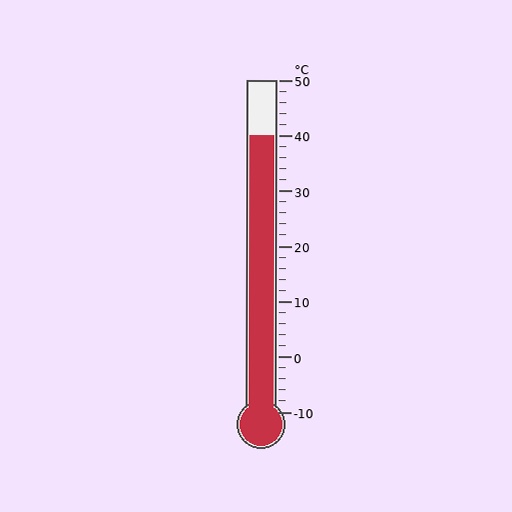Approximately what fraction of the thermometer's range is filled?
The thermometer is filled to approximately 85% of its range.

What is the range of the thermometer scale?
The thermometer scale ranges from -10°C to 50°C.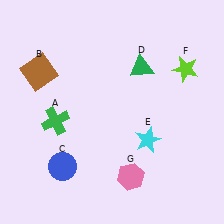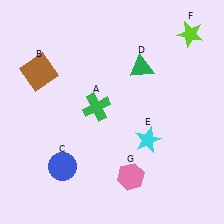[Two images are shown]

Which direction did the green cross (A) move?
The green cross (A) moved right.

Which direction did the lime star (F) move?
The lime star (F) moved up.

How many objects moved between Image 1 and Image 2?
2 objects moved between the two images.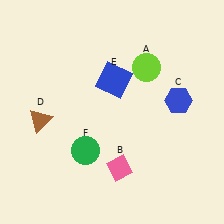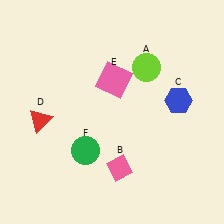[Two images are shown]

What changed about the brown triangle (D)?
In Image 1, D is brown. In Image 2, it changed to red.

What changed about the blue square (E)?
In Image 1, E is blue. In Image 2, it changed to pink.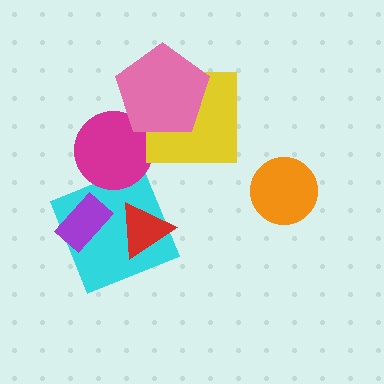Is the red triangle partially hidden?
No, no other shape covers it.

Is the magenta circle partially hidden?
Yes, it is partially covered by another shape.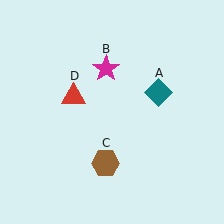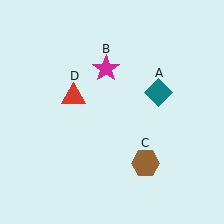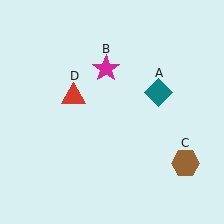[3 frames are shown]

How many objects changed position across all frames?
1 object changed position: brown hexagon (object C).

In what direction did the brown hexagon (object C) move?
The brown hexagon (object C) moved right.